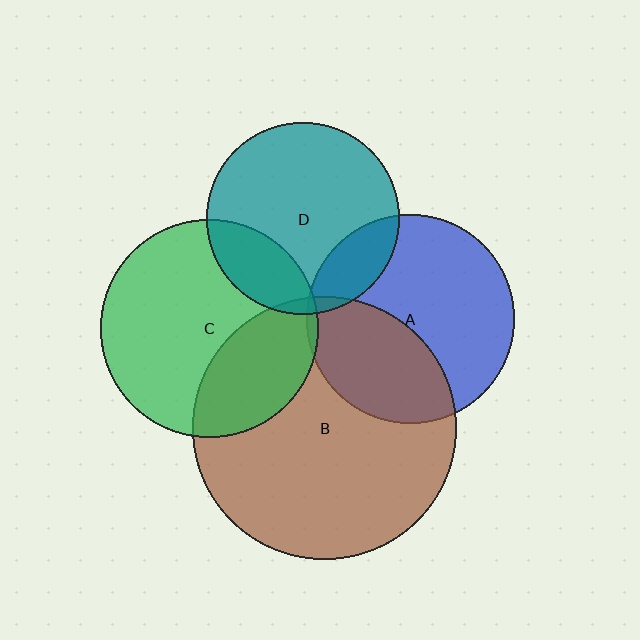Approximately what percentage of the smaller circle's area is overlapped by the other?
Approximately 5%.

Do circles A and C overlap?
Yes.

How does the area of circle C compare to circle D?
Approximately 1.3 times.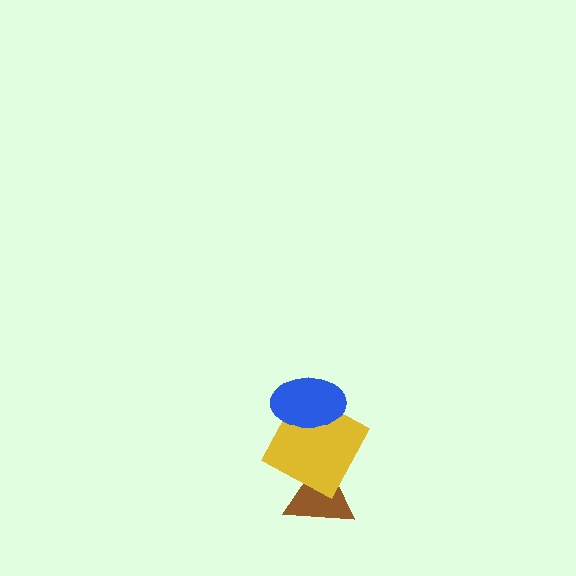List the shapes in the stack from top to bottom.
From top to bottom: the blue ellipse, the yellow square, the brown triangle.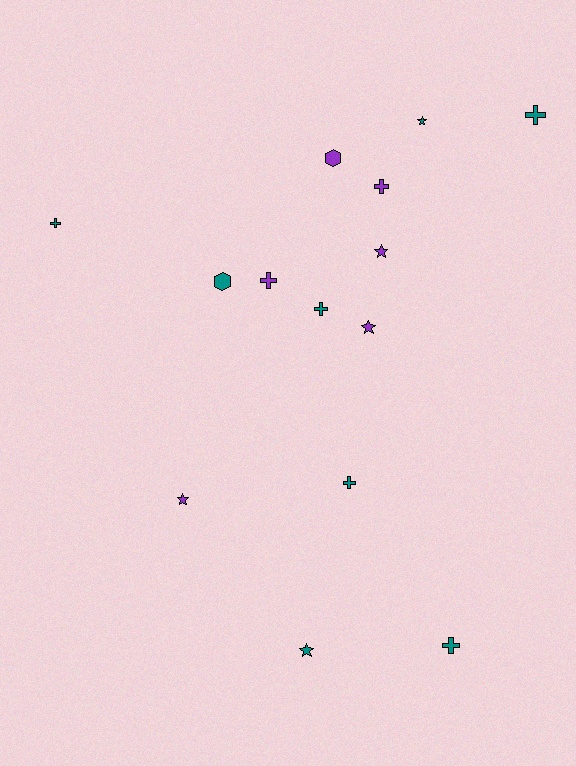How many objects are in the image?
There are 14 objects.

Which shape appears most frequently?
Cross, with 7 objects.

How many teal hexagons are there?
There is 1 teal hexagon.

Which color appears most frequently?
Teal, with 8 objects.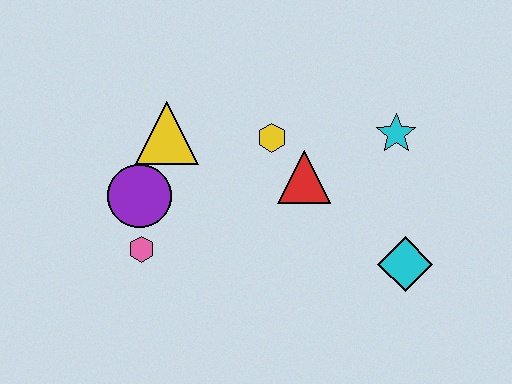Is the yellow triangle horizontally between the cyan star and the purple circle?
Yes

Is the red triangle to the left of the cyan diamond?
Yes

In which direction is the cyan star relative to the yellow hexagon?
The cyan star is to the right of the yellow hexagon.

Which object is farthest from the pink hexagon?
The cyan star is farthest from the pink hexagon.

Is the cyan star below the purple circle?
No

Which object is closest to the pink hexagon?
The purple circle is closest to the pink hexagon.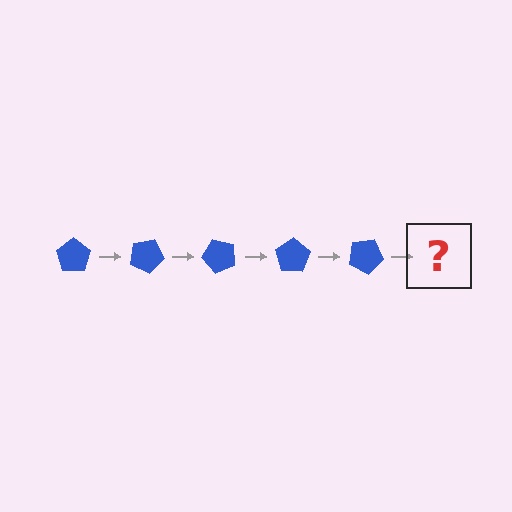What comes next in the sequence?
The next element should be a blue pentagon rotated 125 degrees.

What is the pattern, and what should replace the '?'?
The pattern is that the pentagon rotates 25 degrees each step. The '?' should be a blue pentagon rotated 125 degrees.